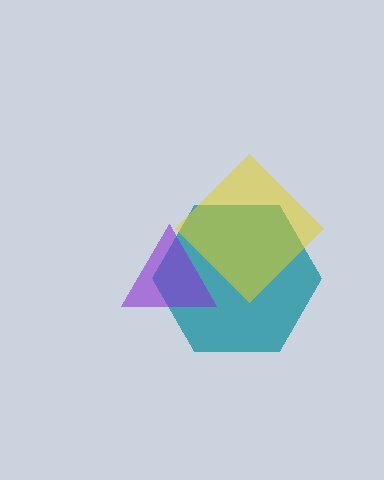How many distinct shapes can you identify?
There are 3 distinct shapes: a teal hexagon, a yellow diamond, a purple triangle.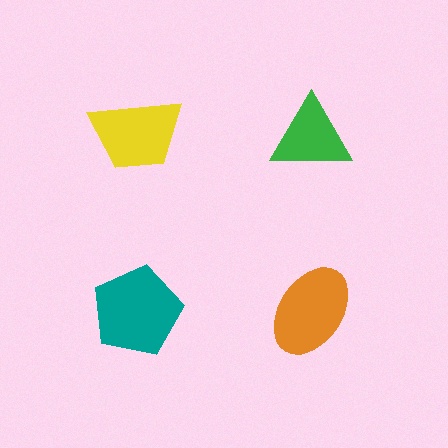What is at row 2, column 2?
An orange ellipse.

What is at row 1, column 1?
A yellow trapezoid.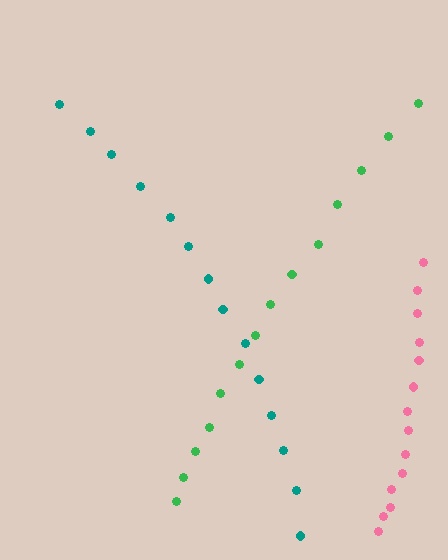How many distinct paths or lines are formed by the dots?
There are 3 distinct paths.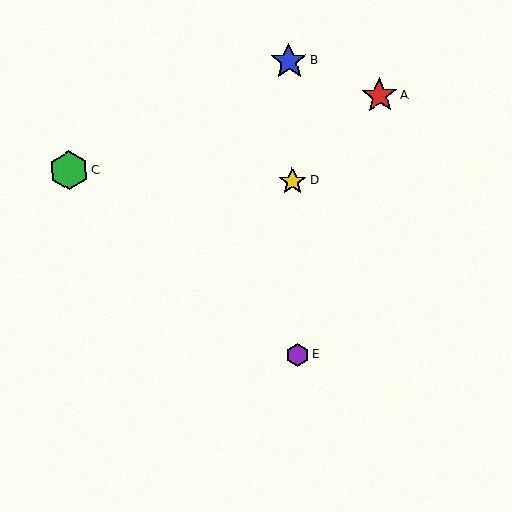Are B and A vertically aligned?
No, B is at x≈289 and A is at x≈380.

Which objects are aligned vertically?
Objects B, D, E are aligned vertically.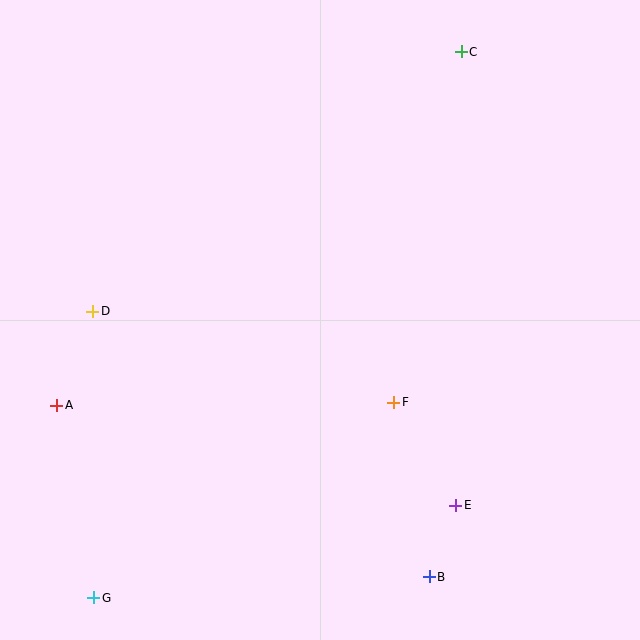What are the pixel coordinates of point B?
Point B is at (429, 577).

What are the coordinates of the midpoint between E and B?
The midpoint between E and B is at (443, 541).